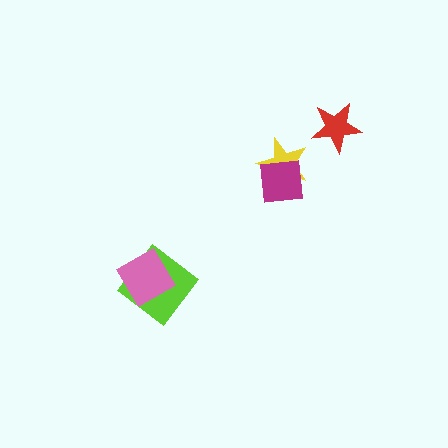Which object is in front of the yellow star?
The magenta square is in front of the yellow star.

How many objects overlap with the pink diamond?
1 object overlaps with the pink diamond.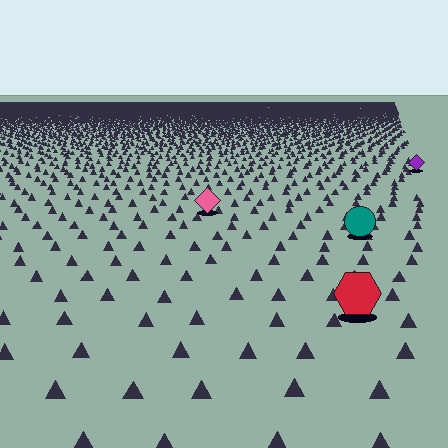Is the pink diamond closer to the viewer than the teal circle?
No. The teal circle is closer — you can tell from the texture gradient: the ground texture is coarser near it.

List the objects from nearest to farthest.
From nearest to farthest: the red hexagon, the teal circle, the pink diamond, the purple diamond.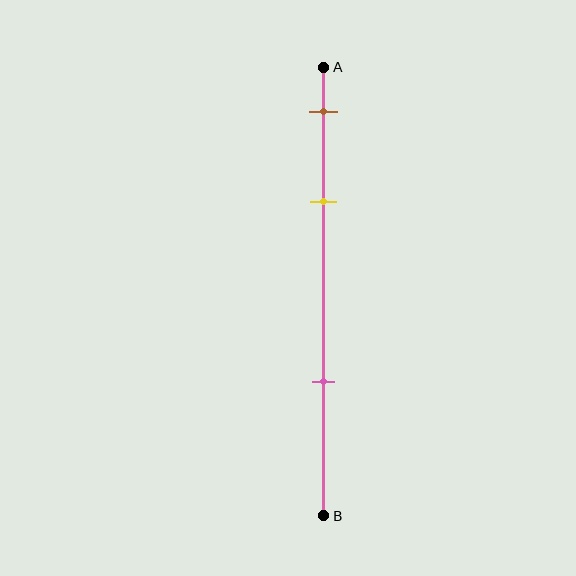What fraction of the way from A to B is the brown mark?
The brown mark is approximately 10% (0.1) of the way from A to B.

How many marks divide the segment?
There are 3 marks dividing the segment.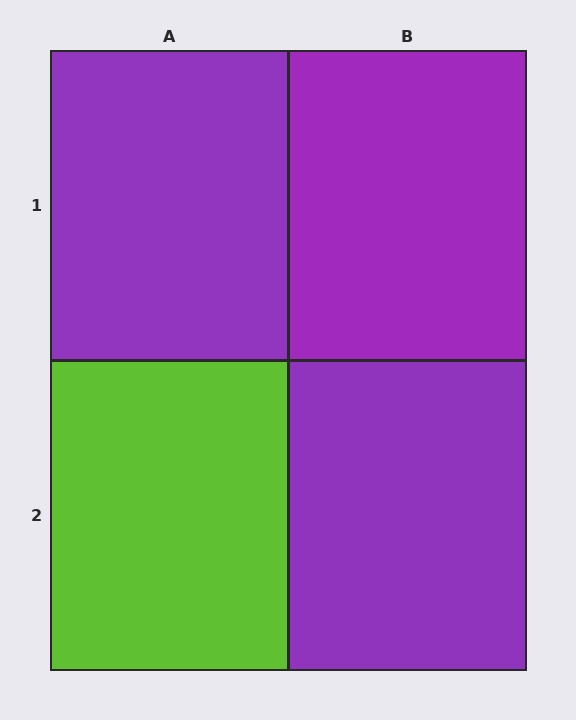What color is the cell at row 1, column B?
Purple.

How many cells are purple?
3 cells are purple.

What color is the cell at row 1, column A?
Purple.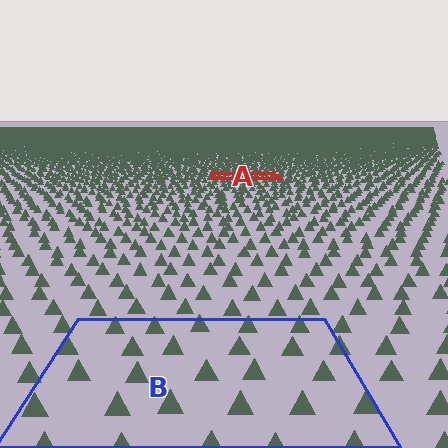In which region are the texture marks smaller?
The texture marks are smaller in region A, because it is farther away.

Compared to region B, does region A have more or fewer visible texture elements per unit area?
Region A has more texture elements per unit area — they are packed more densely because it is farther away.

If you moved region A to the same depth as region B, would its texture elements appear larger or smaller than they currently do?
They would appear larger. At a closer depth, the same texture elements are projected at a bigger on-screen size.